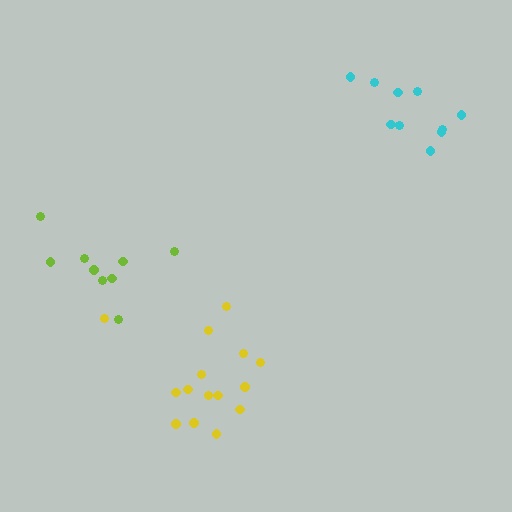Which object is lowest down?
The yellow cluster is bottommost.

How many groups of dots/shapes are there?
There are 3 groups.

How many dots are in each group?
Group 1: 10 dots, Group 2: 15 dots, Group 3: 9 dots (34 total).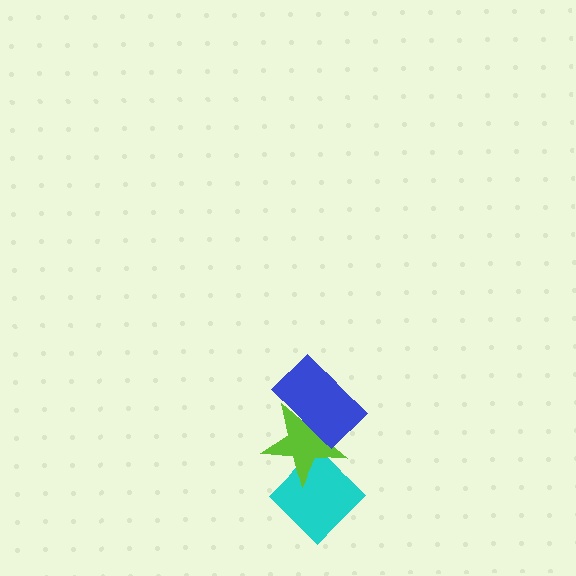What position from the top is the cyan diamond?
The cyan diamond is 3rd from the top.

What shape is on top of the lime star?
The blue rectangle is on top of the lime star.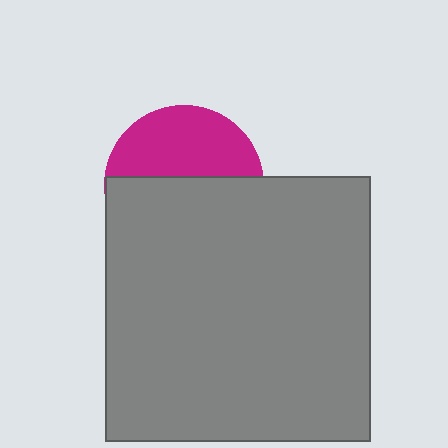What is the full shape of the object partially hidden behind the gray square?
The partially hidden object is a magenta circle.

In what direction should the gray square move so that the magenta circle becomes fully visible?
The gray square should move down. That is the shortest direction to clear the overlap and leave the magenta circle fully visible.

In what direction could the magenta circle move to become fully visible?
The magenta circle could move up. That would shift it out from behind the gray square entirely.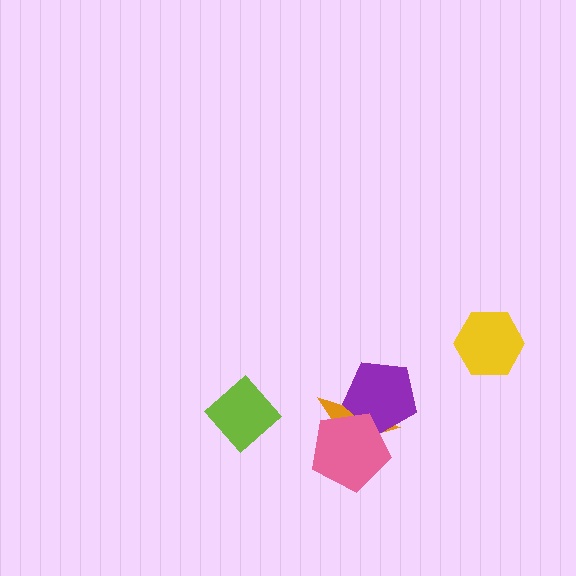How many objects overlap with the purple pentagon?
2 objects overlap with the purple pentagon.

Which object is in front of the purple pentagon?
The pink pentagon is in front of the purple pentagon.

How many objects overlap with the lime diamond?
0 objects overlap with the lime diamond.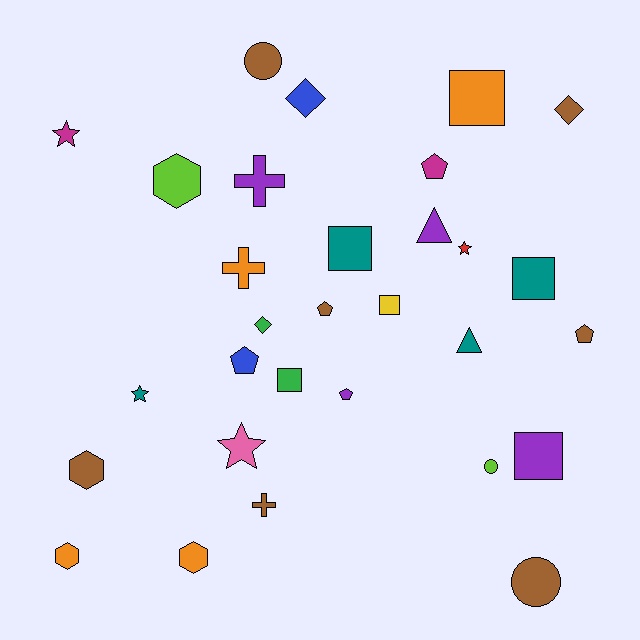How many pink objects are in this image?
There is 1 pink object.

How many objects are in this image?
There are 30 objects.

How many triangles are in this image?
There are 2 triangles.